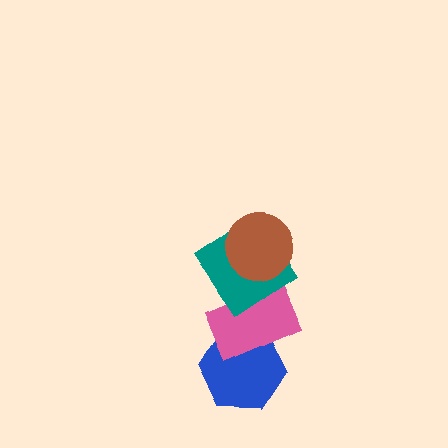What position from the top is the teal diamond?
The teal diamond is 2nd from the top.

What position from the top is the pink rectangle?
The pink rectangle is 3rd from the top.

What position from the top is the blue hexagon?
The blue hexagon is 4th from the top.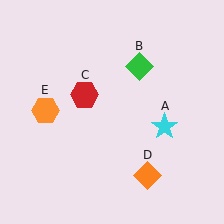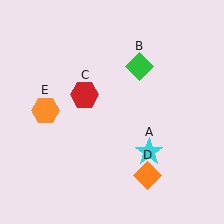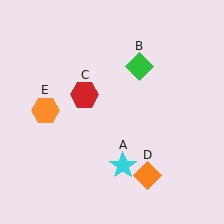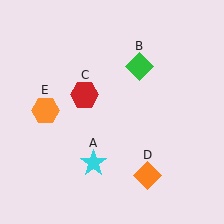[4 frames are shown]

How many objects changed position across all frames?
1 object changed position: cyan star (object A).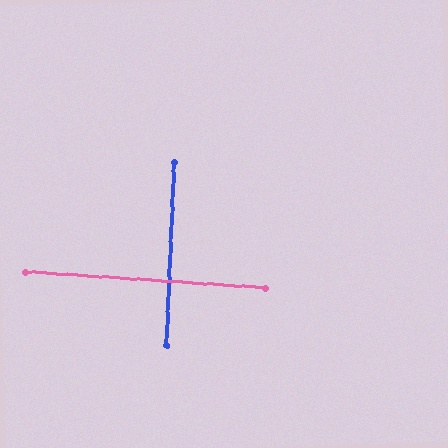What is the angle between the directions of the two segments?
Approximately 88 degrees.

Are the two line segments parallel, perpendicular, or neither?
Perpendicular — they meet at approximately 88°.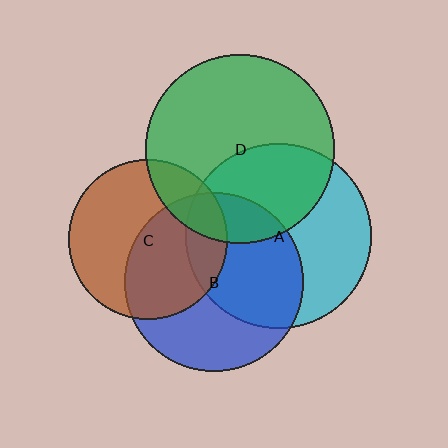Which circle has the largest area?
Circle D (green).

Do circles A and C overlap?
Yes.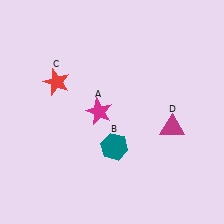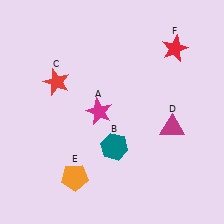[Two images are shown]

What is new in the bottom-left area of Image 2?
An orange pentagon (E) was added in the bottom-left area of Image 2.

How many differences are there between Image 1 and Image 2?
There are 2 differences between the two images.